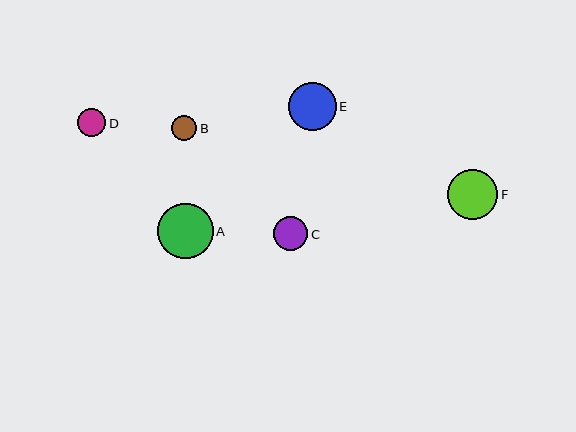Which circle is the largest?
Circle A is the largest with a size of approximately 56 pixels.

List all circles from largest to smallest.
From largest to smallest: A, F, E, C, D, B.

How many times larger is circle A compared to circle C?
Circle A is approximately 1.6 times the size of circle C.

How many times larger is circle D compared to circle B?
Circle D is approximately 1.1 times the size of circle B.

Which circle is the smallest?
Circle B is the smallest with a size of approximately 25 pixels.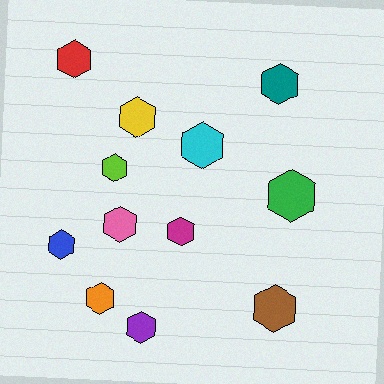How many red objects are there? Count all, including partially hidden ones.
There is 1 red object.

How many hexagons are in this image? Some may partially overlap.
There are 12 hexagons.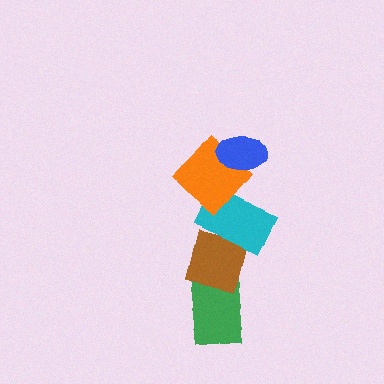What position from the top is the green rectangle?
The green rectangle is 5th from the top.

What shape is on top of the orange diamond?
The blue ellipse is on top of the orange diamond.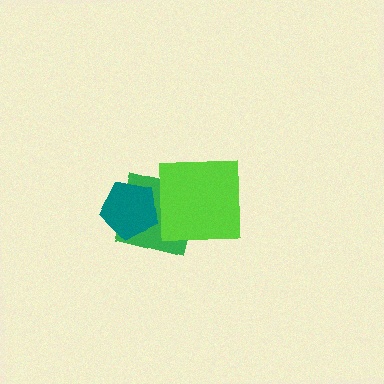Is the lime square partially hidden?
No, no other shape covers it.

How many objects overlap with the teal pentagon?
1 object overlaps with the teal pentagon.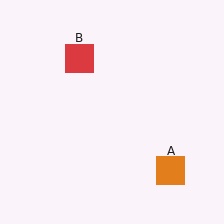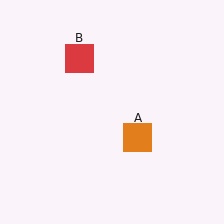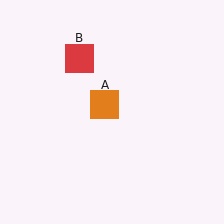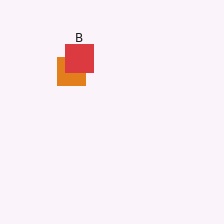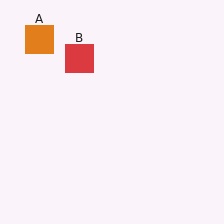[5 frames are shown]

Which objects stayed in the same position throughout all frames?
Red square (object B) remained stationary.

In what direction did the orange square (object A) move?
The orange square (object A) moved up and to the left.